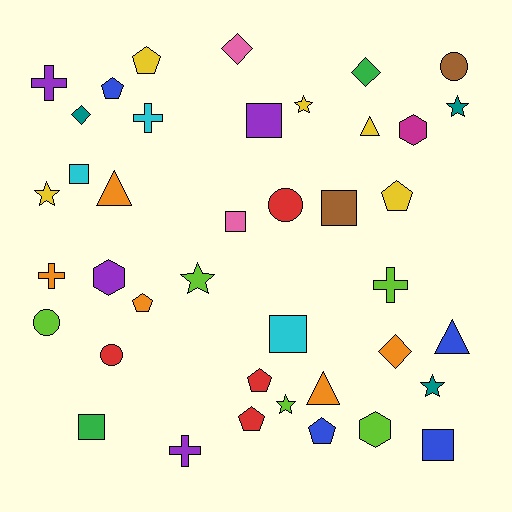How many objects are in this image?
There are 40 objects.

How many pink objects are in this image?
There are 2 pink objects.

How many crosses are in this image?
There are 5 crosses.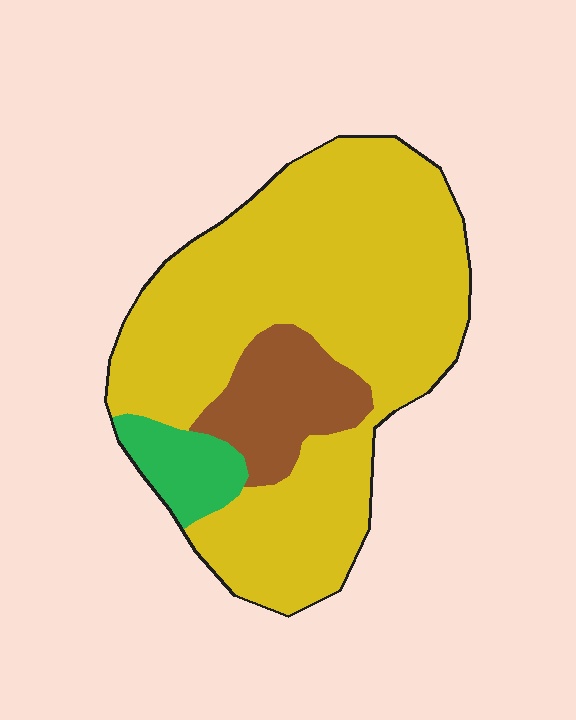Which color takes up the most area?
Yellow, at roughly 80%.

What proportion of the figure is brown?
Brown takes up about one eighth (1/8) of the figure.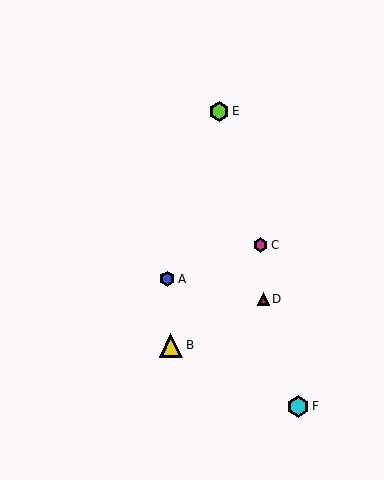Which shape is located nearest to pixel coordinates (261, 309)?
The red triangle (labeled D) at (263, 299) is nearest to that location.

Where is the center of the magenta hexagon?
The center of the magenta hexagon is at (261, 245).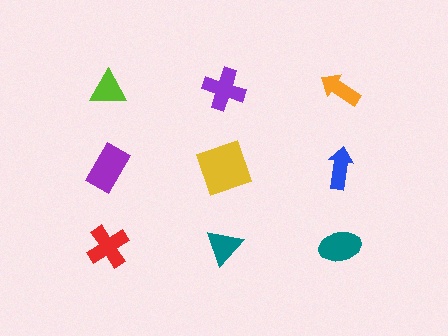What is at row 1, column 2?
A purple cross.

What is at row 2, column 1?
A purple rectangle.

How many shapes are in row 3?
3 shapes.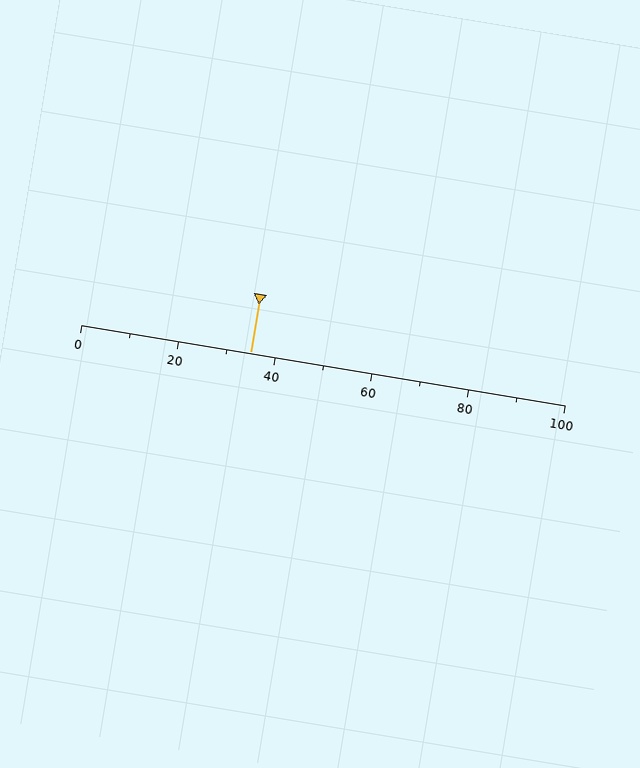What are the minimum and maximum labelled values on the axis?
The axis runs from 0 to 100.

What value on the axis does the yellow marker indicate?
The marker indicates approximately 35.